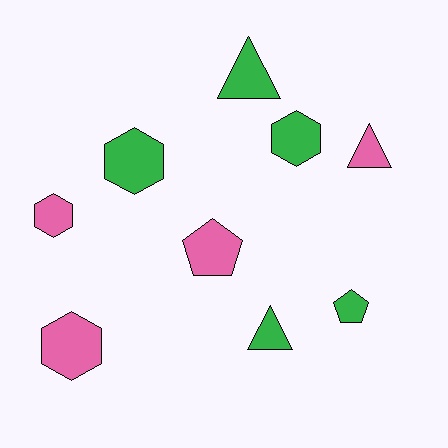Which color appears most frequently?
Green, with 5 objects.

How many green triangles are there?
There are 2 green triangles.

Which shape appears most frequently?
Hexagon, with 4 objects.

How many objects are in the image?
There are 9 objects.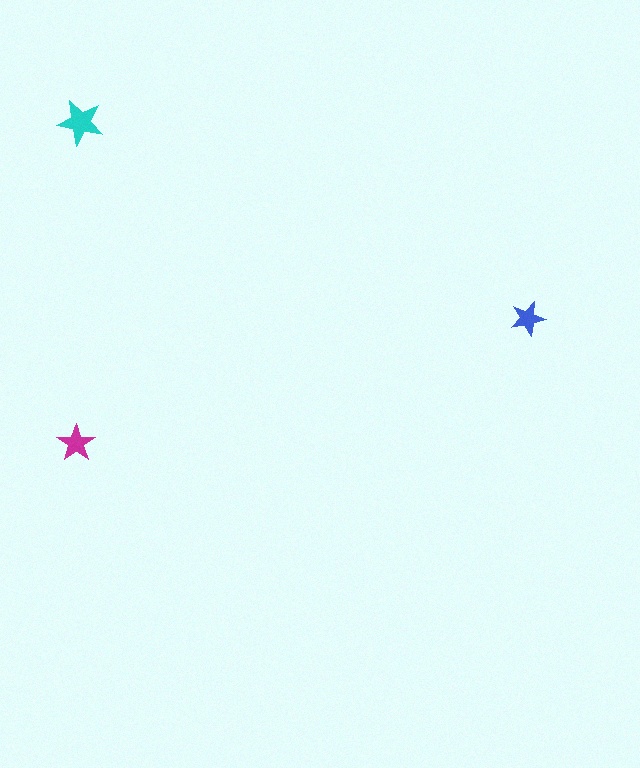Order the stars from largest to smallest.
the cyan one, the magenta one, the blue one.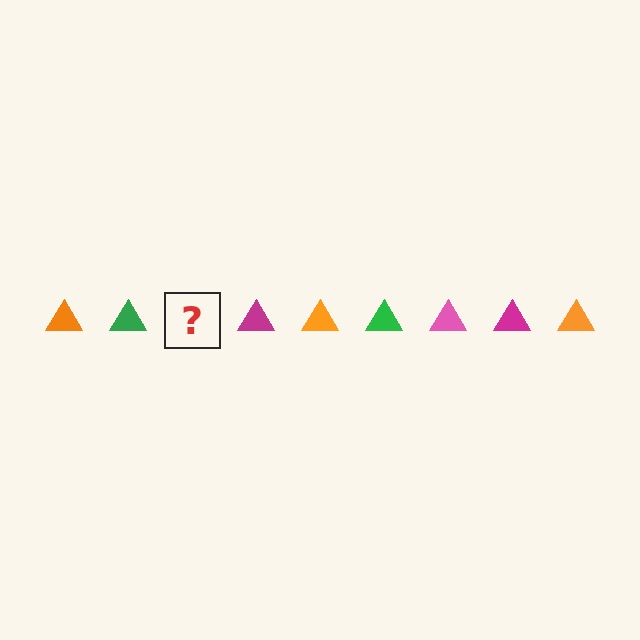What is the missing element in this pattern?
The missing element is a pink triangle.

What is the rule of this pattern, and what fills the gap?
The rule is that the pattern cycles through orange, green, pink, magenta triangles. The gap should be filled with a pink triangle.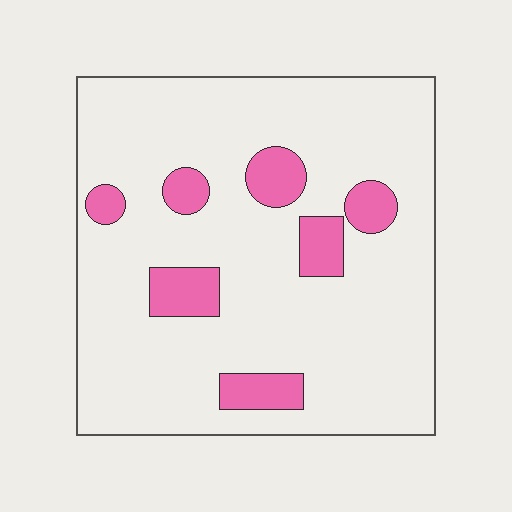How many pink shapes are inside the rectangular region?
7.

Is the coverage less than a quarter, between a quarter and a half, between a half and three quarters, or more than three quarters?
Less than a quarter.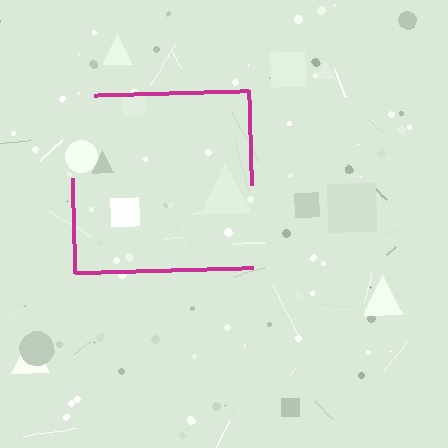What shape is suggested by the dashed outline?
The dashed outline suggests a square.